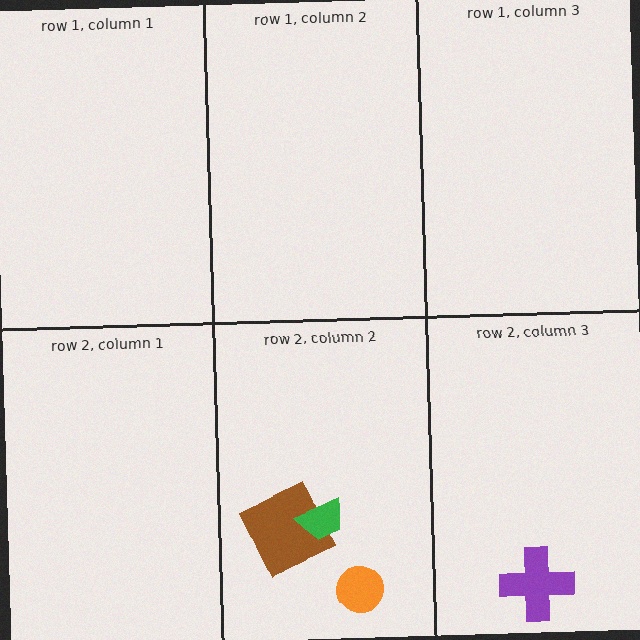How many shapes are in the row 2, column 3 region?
1.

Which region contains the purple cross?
The row 2, column 3 region.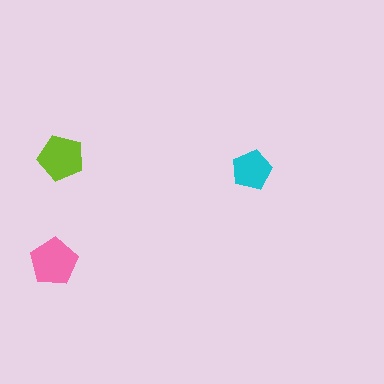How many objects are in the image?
There are 3 objects in the image.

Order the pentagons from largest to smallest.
the pink one, the lime one, the cyan one.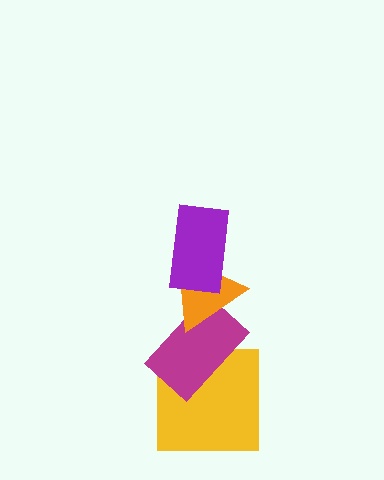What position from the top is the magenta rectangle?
The magenta rectangle is 3rd from the top.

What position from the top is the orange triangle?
The orange triangle is 2nd from the top.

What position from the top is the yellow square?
The yellow square is 4th from the top.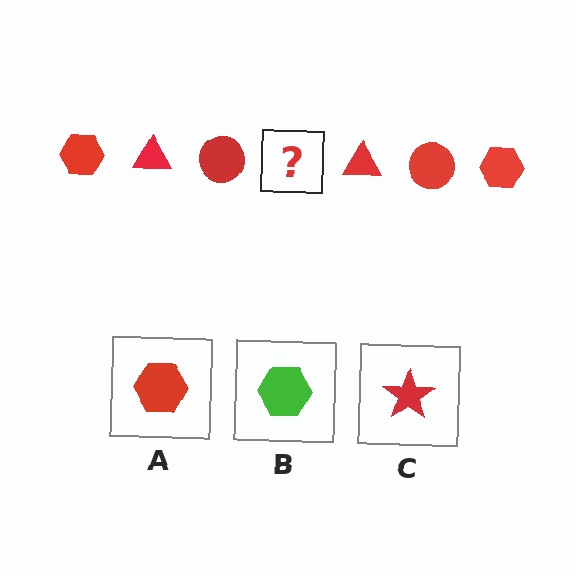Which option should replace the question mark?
Option A.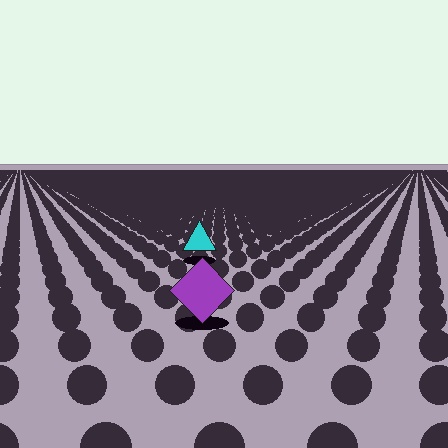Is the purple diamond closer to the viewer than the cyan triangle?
Yes. The purple diamond is closer — you can tell from the texture gradient: the ground texture is coarser near it.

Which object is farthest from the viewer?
The cyan triangle is farthest from the viewer. It appears smaller and the ground texture around it is denser.